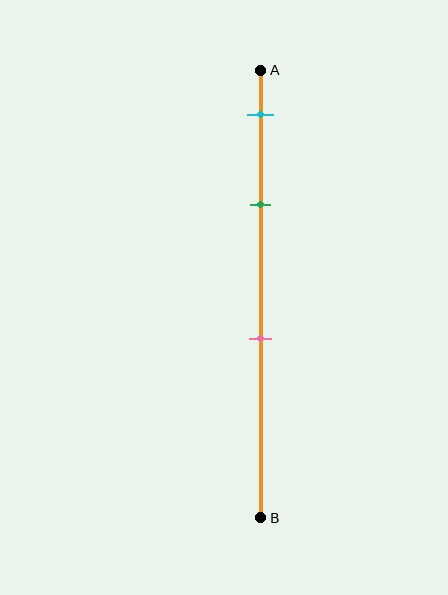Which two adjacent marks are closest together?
The cyan and green marks are the closest adjacent pair.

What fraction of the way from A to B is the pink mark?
The pink mark is approximately 60% (0.6) of the way from A to B.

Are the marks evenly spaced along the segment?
No, the marks are not evenly spaced.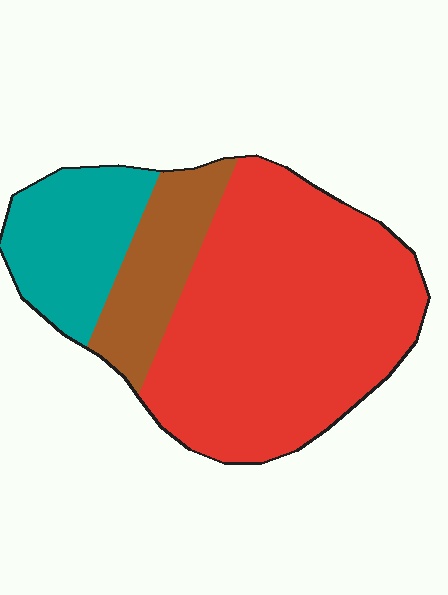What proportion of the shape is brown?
Brown takes up about one sixth (1/6) of the shape.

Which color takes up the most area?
Red, at roughly 65%.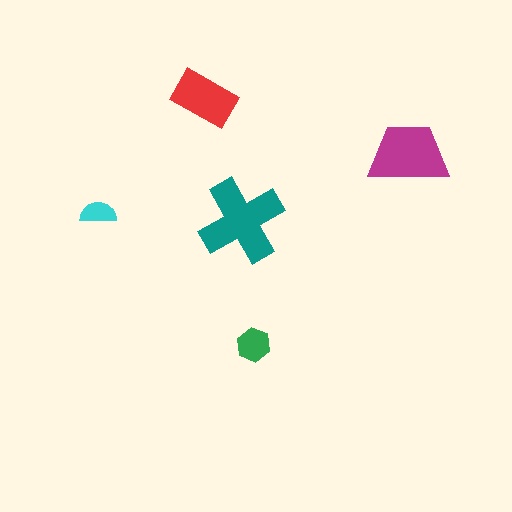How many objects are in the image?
There are 5 objects in the image.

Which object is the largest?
The teal cross.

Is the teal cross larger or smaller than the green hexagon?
Larger.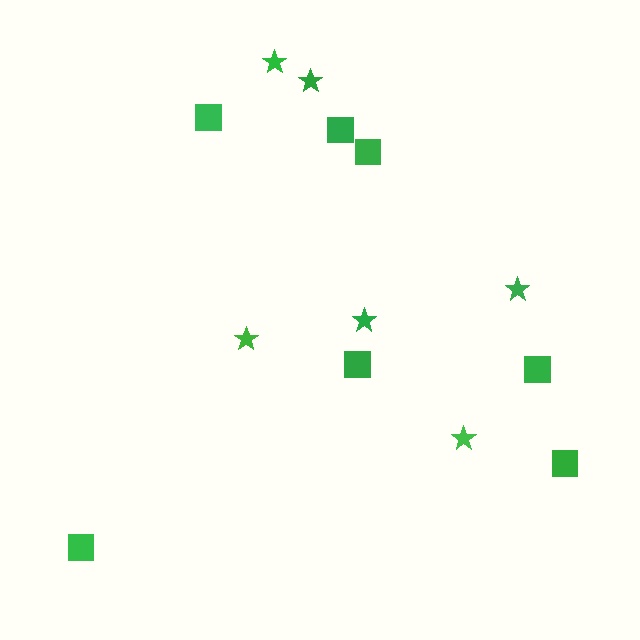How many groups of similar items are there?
There are 2 groups: one group of squares (7) and one group of stars (6).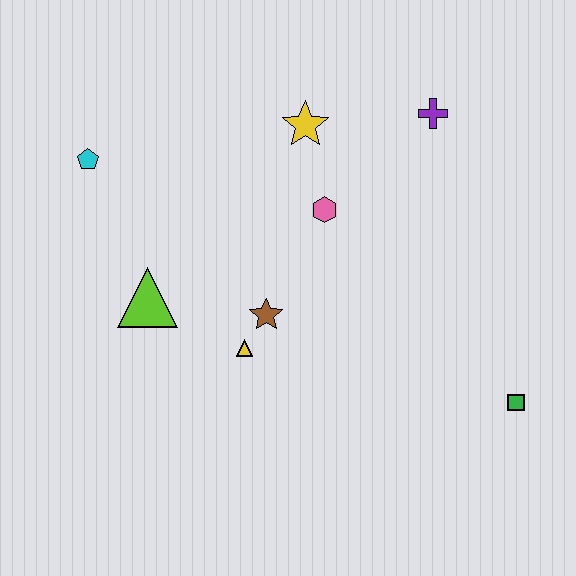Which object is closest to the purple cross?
The yellow star is closest to the purple cross.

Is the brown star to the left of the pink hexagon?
Yes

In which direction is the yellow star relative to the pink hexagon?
The yellow star is above the pink hexagon.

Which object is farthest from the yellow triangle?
The purple cross is farthest from the yellow triangle.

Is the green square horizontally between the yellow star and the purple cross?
No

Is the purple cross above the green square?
Yes